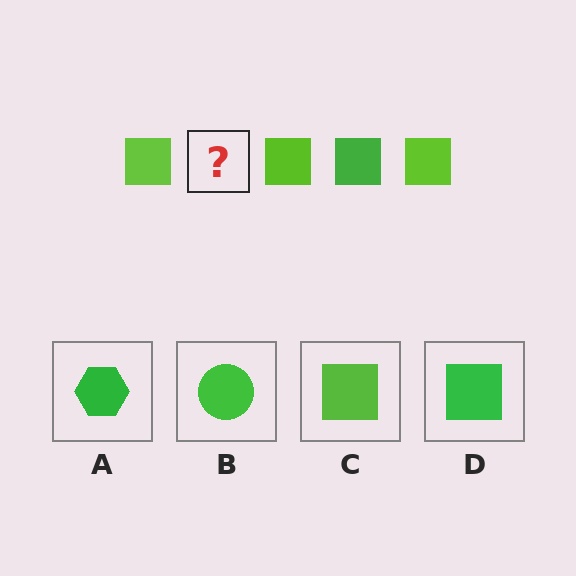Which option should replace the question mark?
Option D.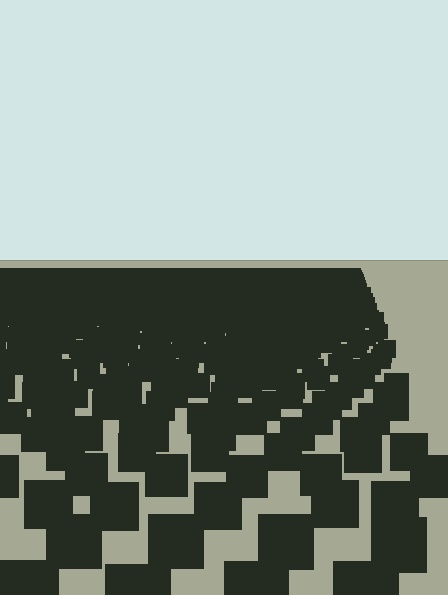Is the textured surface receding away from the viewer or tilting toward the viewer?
The surface is receding away from the viewer. Texture elements get smaller and denser toward the top.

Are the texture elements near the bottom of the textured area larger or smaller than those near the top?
Larger. Near the bottom, elements are closer to the viewer and appear at a bigger on-screen size.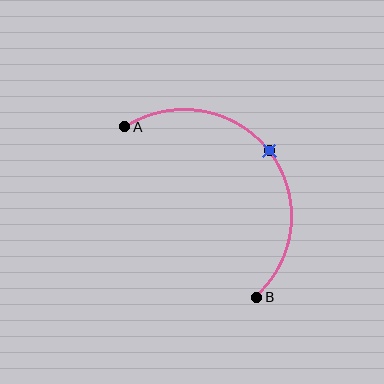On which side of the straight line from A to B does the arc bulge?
The arc bulges above and to the right of the straight line connecting A and B.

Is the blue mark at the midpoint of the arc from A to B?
Yes. The blue mark lies on the arc at equal arc-length from both A and B — it is the arc midpoint.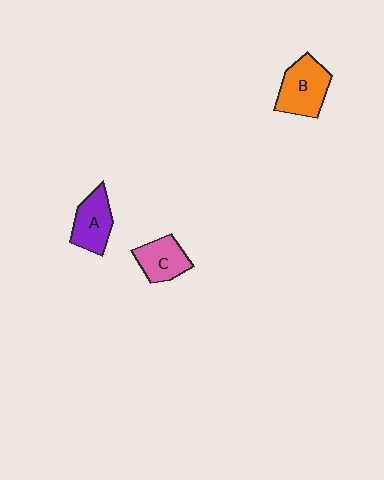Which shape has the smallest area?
Shape C (pink).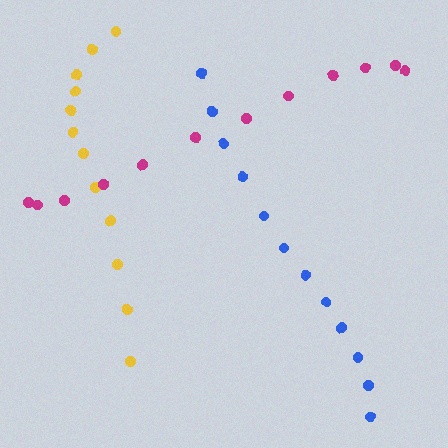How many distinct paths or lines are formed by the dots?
There are 3 distinct paths.